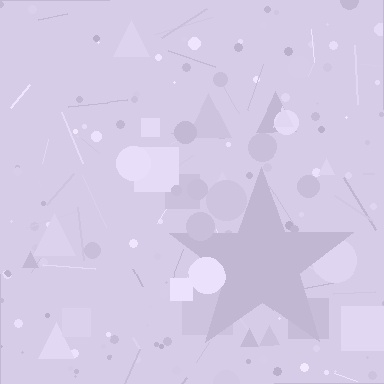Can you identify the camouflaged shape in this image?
The camouflaged shape is a star.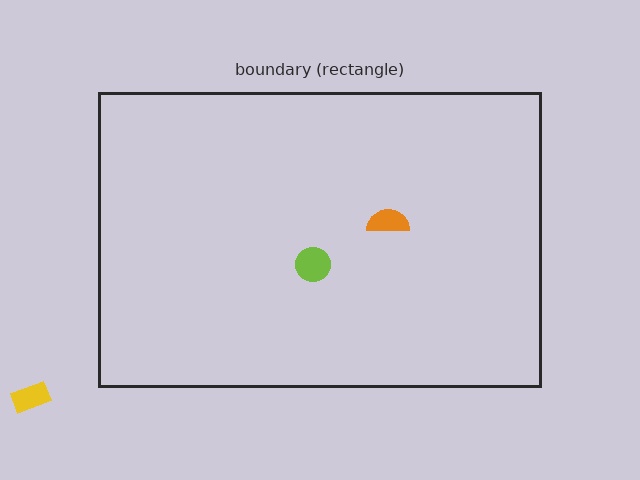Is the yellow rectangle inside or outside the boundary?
Outside.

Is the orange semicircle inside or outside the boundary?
Inside.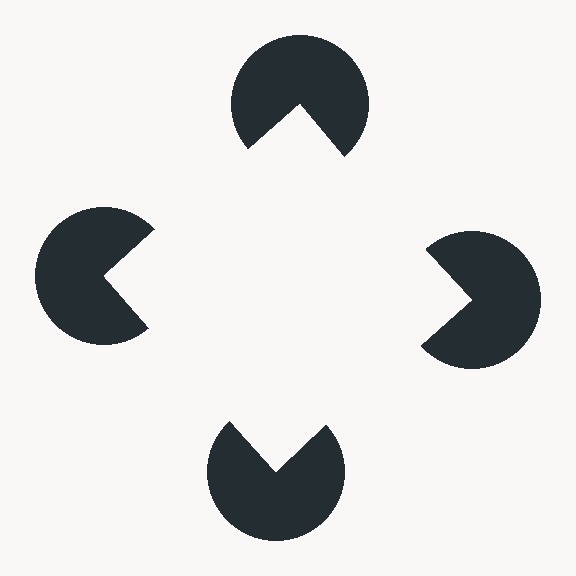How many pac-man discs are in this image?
There are 4 — one at each vertex of the illusory square.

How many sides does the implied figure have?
4 sides.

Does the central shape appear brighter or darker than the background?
It typically appears slightly brighter than the background, even though no actual brightness change is drawn.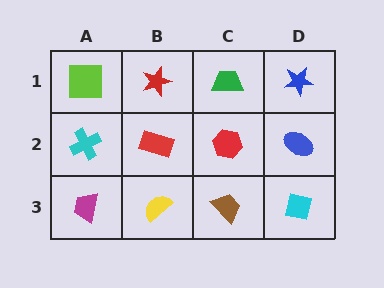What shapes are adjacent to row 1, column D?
A blue ellipse (row 2, column D), a green trapezoid (row 1, column C).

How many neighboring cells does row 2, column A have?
3.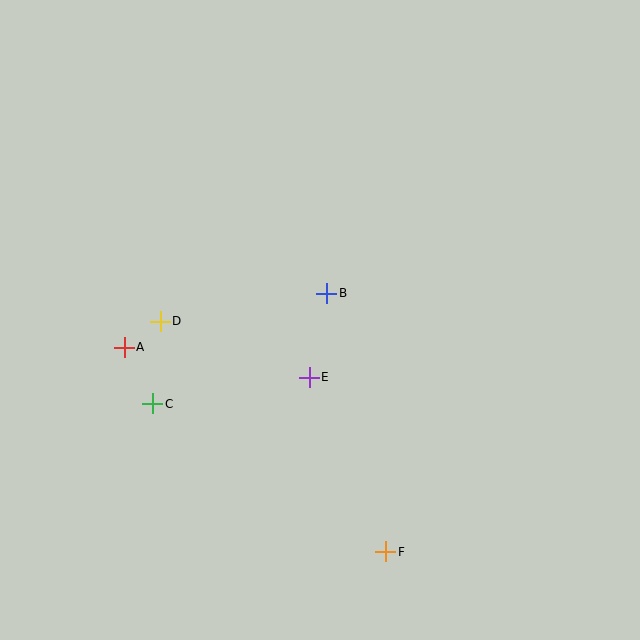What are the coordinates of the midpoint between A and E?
The midpoint between A and E is at (217, 362).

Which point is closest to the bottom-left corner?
Point C is closest to the bottom-left corner.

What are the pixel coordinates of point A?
Point A is at (124, 347).